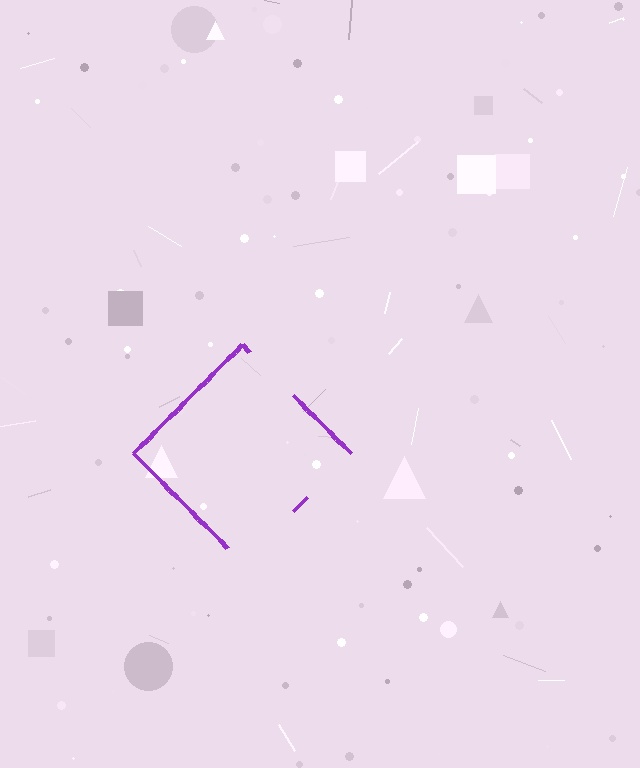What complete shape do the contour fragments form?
The contour fragments form a diamond.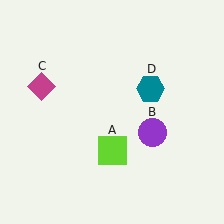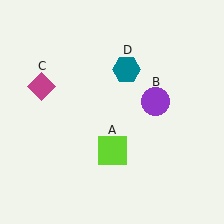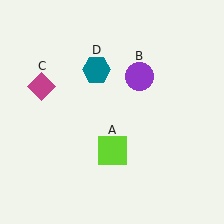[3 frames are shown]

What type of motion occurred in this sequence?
The purple circle (object B), teal hexagon (object D) rotated counterclockwise around the center of the scene.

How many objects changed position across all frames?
2 objects changed position: purple circle (object B), teal hexagon (object D).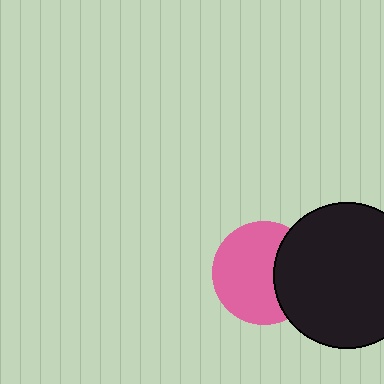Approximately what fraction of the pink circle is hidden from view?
Roughly 32% of the pink circle is hidden behind the black circle.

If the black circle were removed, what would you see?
You would see the complete pink circle.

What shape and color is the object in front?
The object in front is a black circle.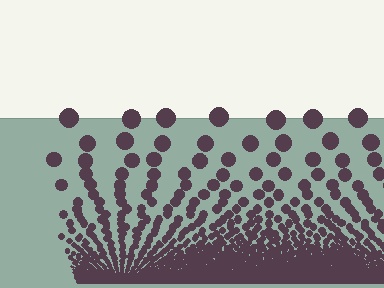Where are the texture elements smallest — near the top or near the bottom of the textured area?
Near the bottom.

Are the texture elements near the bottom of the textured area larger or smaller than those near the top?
Smaller. The gradient is inverted — elements near the bottom are smaller and denser.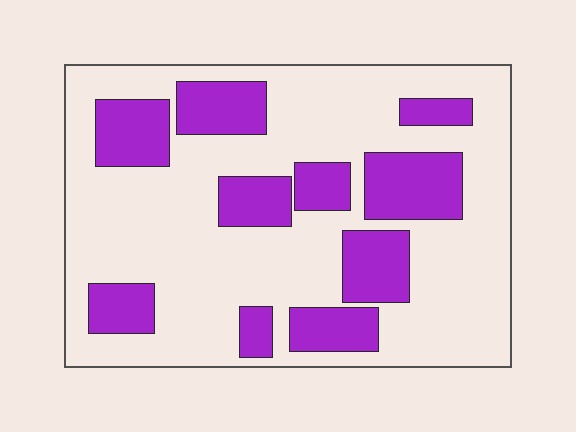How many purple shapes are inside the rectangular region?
10.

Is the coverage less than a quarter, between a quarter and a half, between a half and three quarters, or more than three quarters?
Between a quarter and a half.